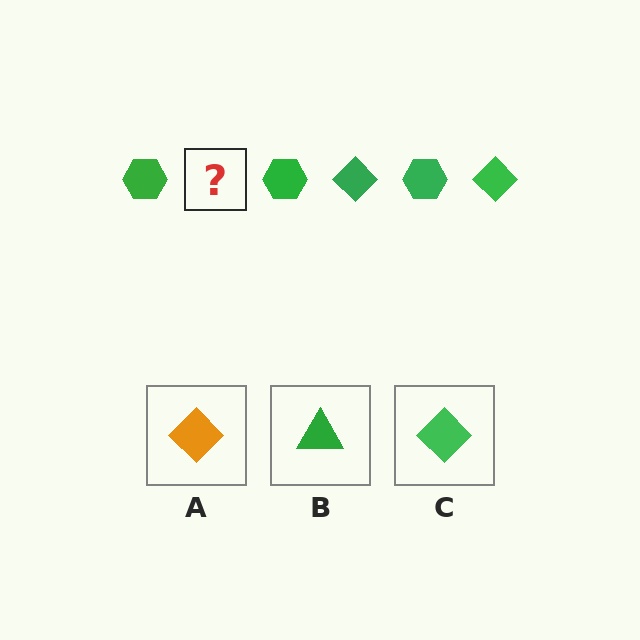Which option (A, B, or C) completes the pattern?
C.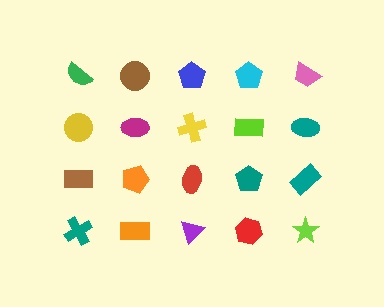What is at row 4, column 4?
A red hexagon.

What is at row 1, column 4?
A cyan pentagon.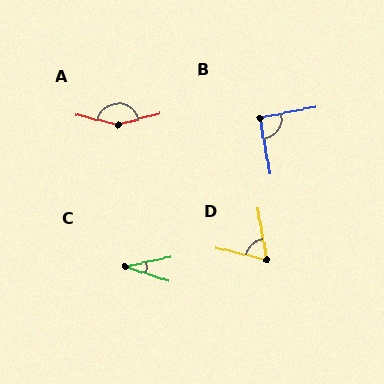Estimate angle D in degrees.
Approximately 67 degrees.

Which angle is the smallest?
C, at approximately 29 degrees.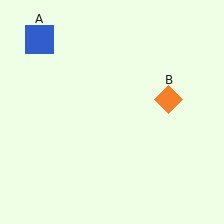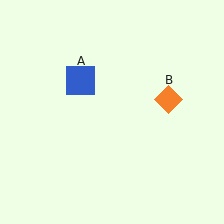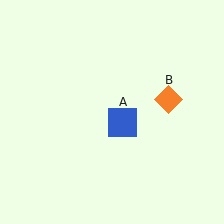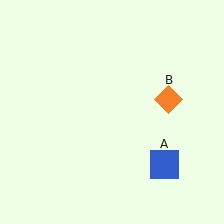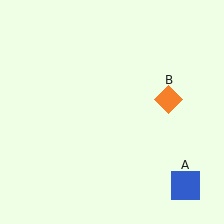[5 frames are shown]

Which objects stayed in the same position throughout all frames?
Orange diamond (object B) remained stationary.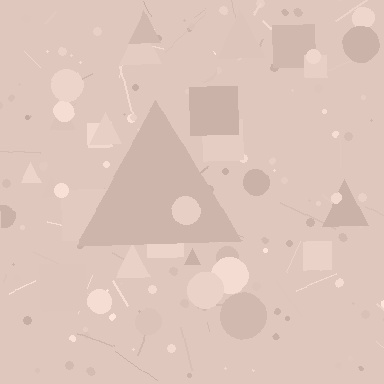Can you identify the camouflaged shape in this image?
The camouflaged shape is a triangle.